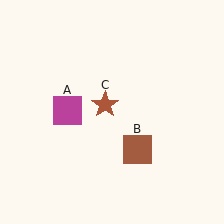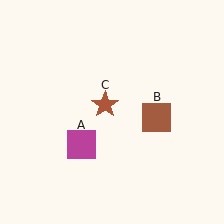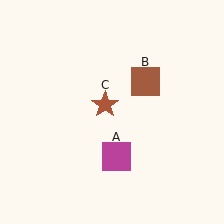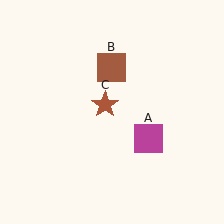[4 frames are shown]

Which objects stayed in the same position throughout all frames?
Brown star (object C) remained stationary.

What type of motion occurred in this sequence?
The magenta square (object A), brown square (object B) rotated counterclockwise around the center of the scene.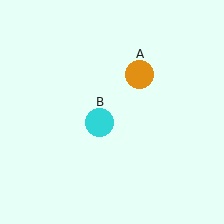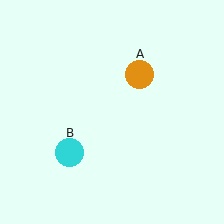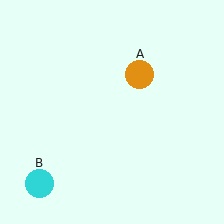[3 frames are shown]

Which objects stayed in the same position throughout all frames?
Orange circle (object A) remained stationary.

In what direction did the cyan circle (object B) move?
The cyan circle (object B) moved down and to the left.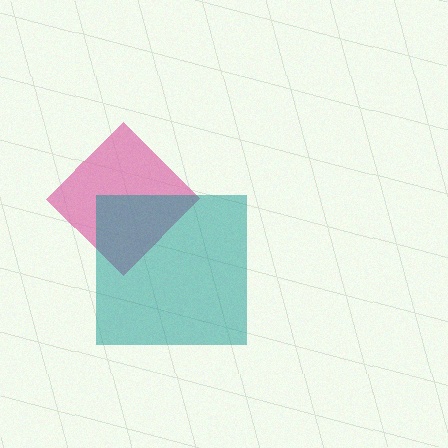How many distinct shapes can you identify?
There are 2 distinct shapes: a pink diamond, a teal square.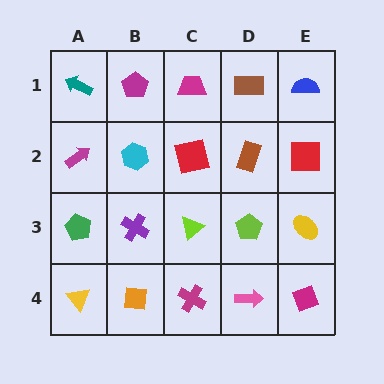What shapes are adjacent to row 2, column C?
A magenta trapezoid (row 1, column C), a lime triangle (row 3, column C), a cyan hexagon (row 2, column B), a brown rectangle (row 2, column D).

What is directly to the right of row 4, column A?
An orange square.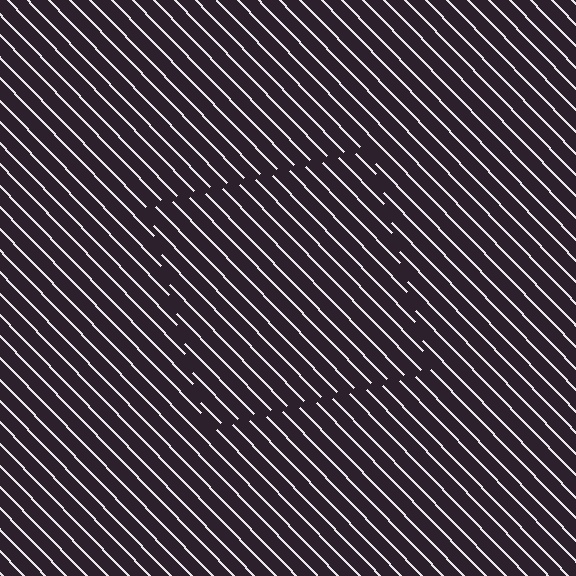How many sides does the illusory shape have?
4 sides — the line-ends trace a square.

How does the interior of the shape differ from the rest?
The interior of the shape contains the same grating, shifted by half a period — the contour is defined by the phase discontinuity where line-ends from the inner and outer gratings abut.